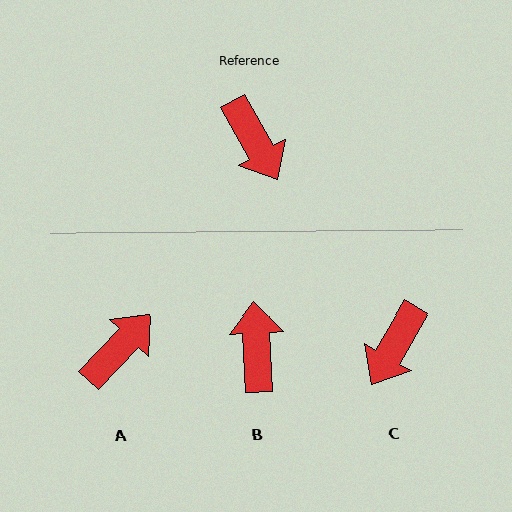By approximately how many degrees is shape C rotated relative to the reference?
Approximately 60 degrees clockwise.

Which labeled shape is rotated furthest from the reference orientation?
B, about 154 degrees away.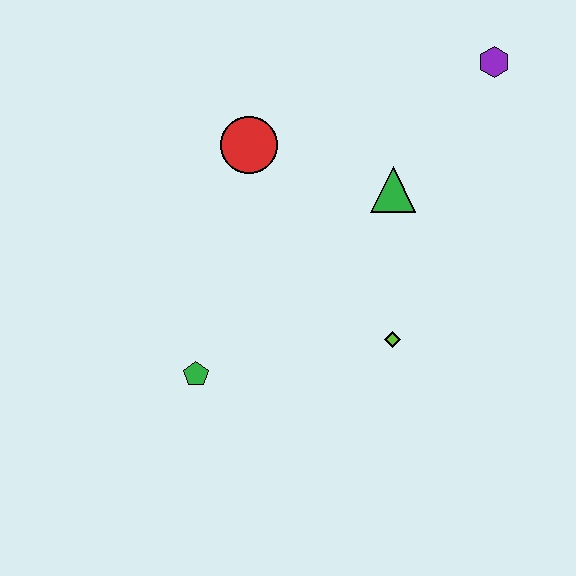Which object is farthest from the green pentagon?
The purple hexagon is farthest from the green pentagon.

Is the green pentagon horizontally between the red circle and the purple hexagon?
No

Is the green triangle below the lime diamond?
No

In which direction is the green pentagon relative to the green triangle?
The green pentagon is to the left of the green triangle.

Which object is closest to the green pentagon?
The lime diamond is closest to the green pentagon.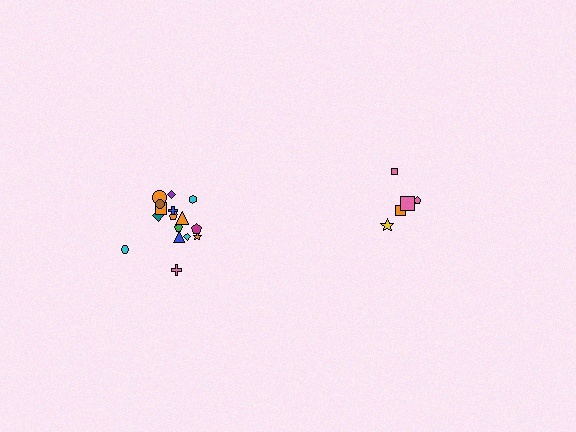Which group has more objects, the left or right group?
The left group.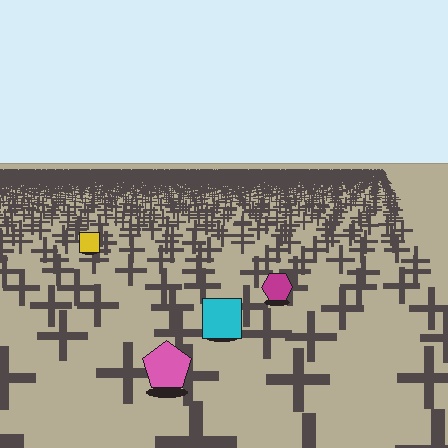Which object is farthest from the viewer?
The yellow square is farthest from the viewer. It appears smaller and the ground texture around it is denser.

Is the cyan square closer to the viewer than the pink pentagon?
No. The pink pentagon is closer — you can tell from the texture gradient: the ground texture is coarser near it.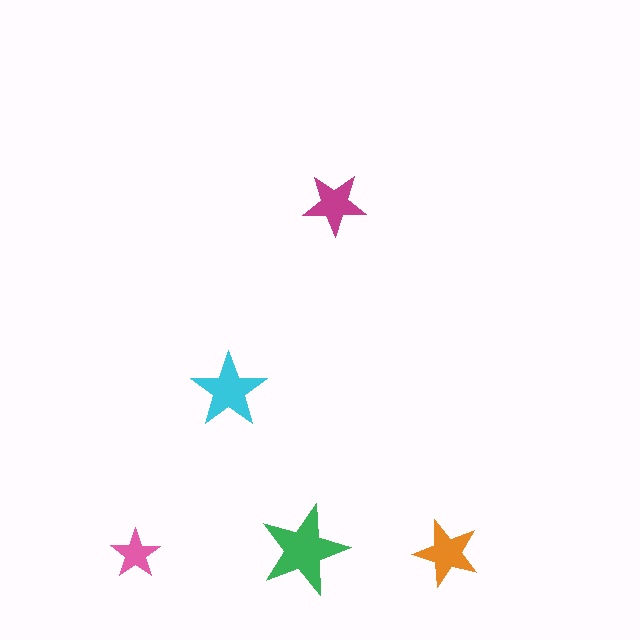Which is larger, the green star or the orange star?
The green one.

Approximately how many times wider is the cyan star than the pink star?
About 1.5 times wider.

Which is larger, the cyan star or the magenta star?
The cyan one.